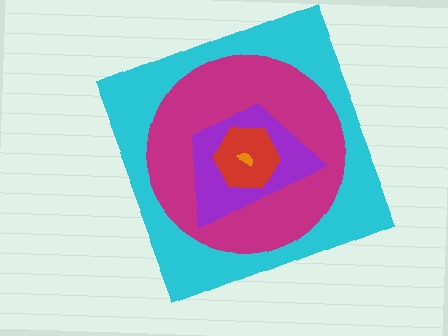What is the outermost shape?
The cyan square.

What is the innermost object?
The orange semicircle.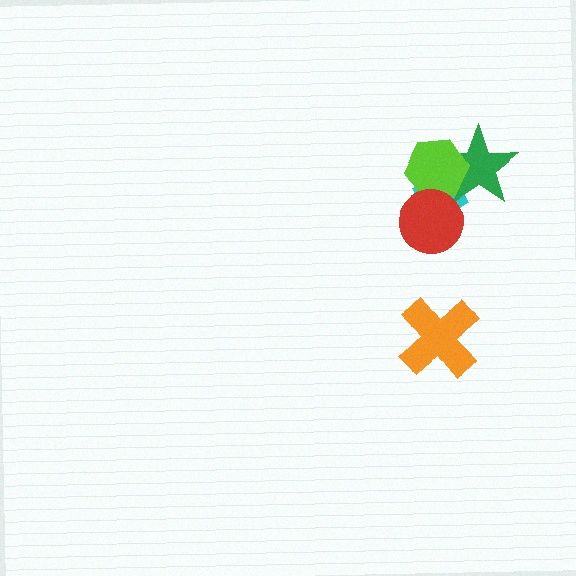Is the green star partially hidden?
Yes, it is partially covered by another shape.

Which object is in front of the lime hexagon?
The red circle is in front of the lime hexagon.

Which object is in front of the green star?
The lime hexagon is in front of the green star.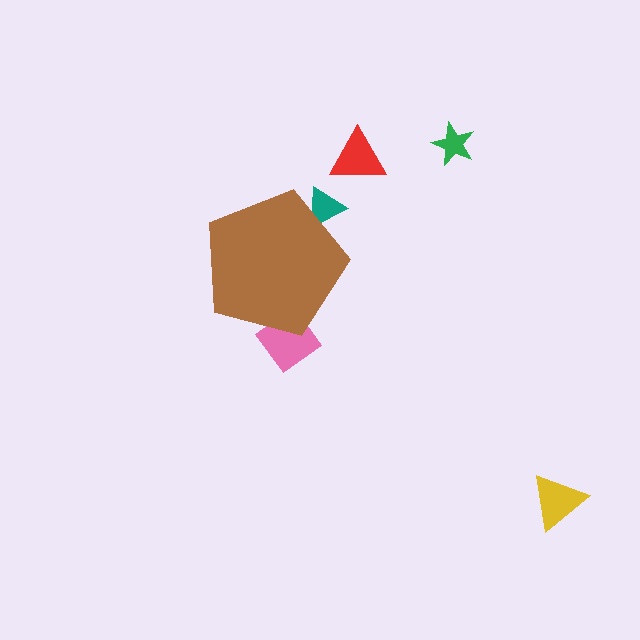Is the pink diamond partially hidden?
Yes, the pink diamond is partially hidden behind the brown pentagon.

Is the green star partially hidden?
No, the green star is fully visible.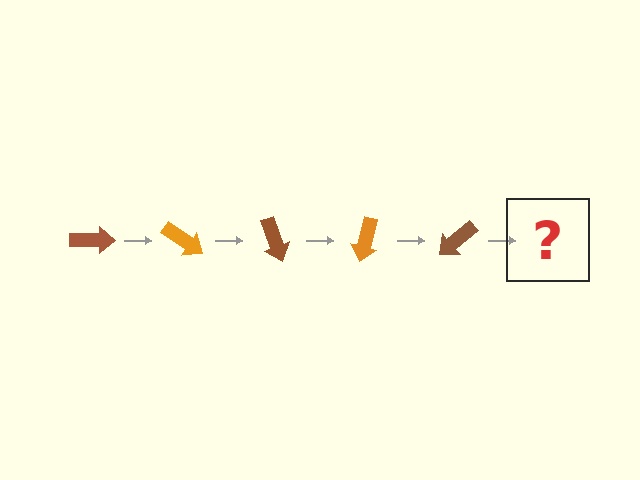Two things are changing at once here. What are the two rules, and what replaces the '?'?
The two rules are that it rotates 35 degrees each step and the color cycles through brown and orange. The '?' should be an orange arrow, rotated 175 degrees from the start.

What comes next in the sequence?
The next element should be an orange arrow, rotated 175 degrees from the start.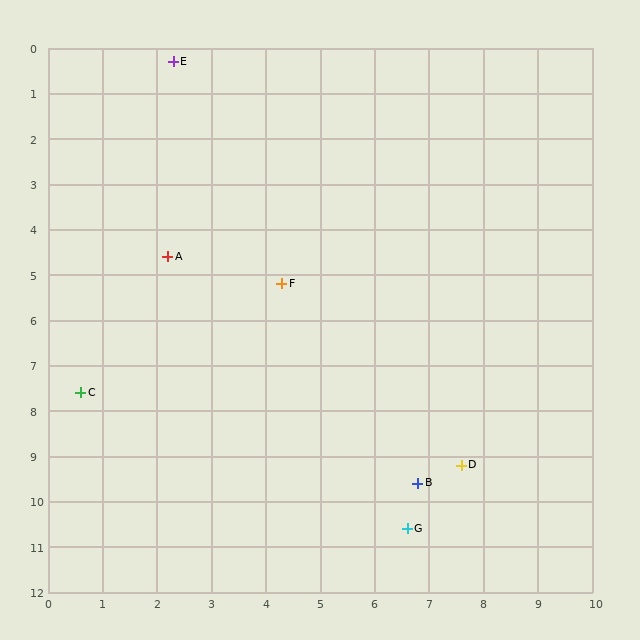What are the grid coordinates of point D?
Point D is at approximately (7.6, 9.2).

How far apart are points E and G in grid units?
Points E and G are about 11.2 grid units apart.